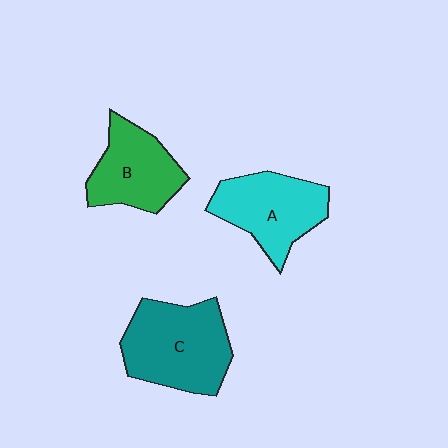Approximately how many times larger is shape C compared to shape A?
Approximately 1.2 times.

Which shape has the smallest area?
Shape B (green).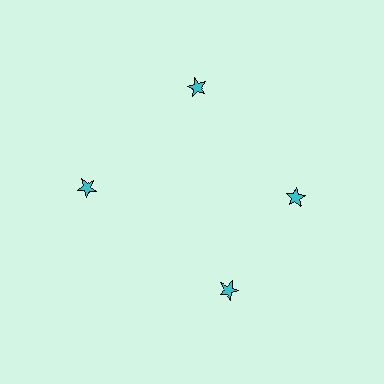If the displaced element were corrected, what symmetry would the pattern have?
It would have 4-fold rotational symmetry — the pattern would map onto itself every 90 degrees.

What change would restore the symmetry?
The symmetry would be restored by rotating it back into even spacing with its neighbors so that all 4 stars sit at equal angles and equal distance from the center.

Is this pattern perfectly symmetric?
No. The 4 cyan stars are arranged in a ring, but one element near the 6 o'clock position is rotated out of alignment along the ring, breaking the 4-fold rotational symmetry.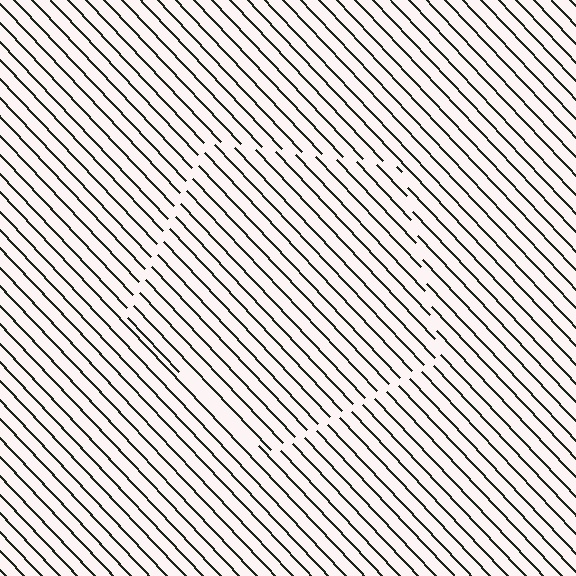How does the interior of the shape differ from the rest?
The interior of the shape contains the same grating, shifted by half a period — the contour is defined by the phase discontinuity where line-ends from the inner and outer gratings abut.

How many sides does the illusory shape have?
5 sides — the line-ends trace a pentagon.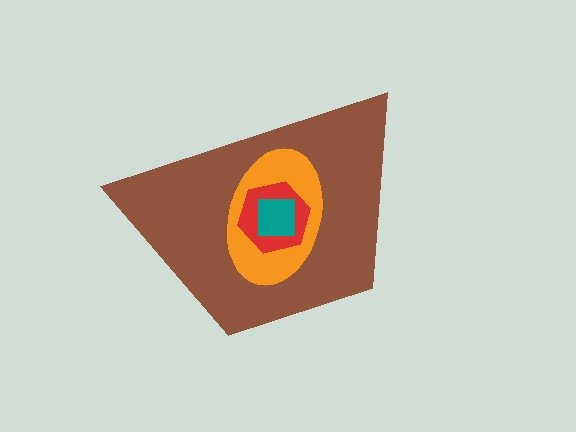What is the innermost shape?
The teal square.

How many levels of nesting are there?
4.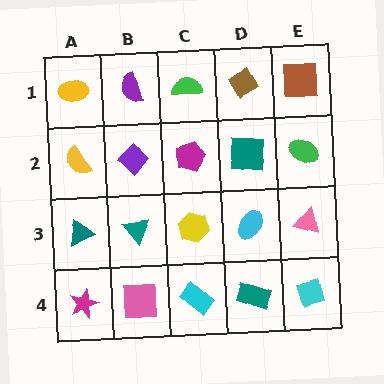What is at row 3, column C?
A yellow hexagon.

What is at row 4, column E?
A cyan diamond.